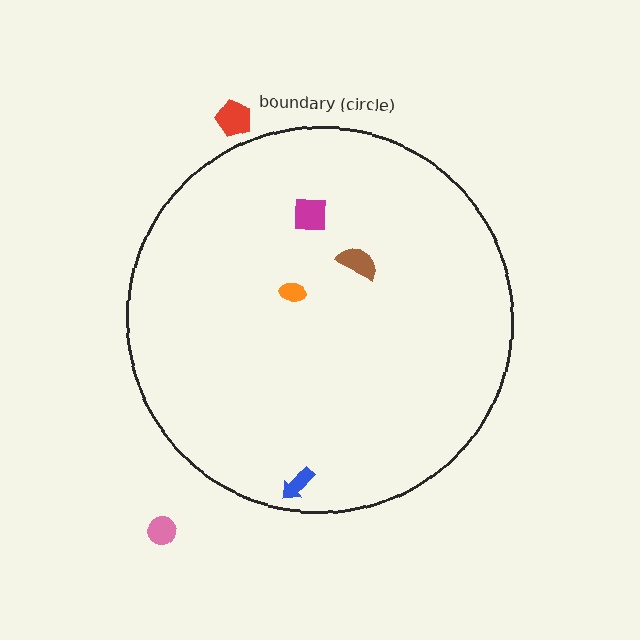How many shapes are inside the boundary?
4 inside, 2 outside.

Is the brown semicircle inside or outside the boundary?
Inside.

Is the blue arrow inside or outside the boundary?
Inside.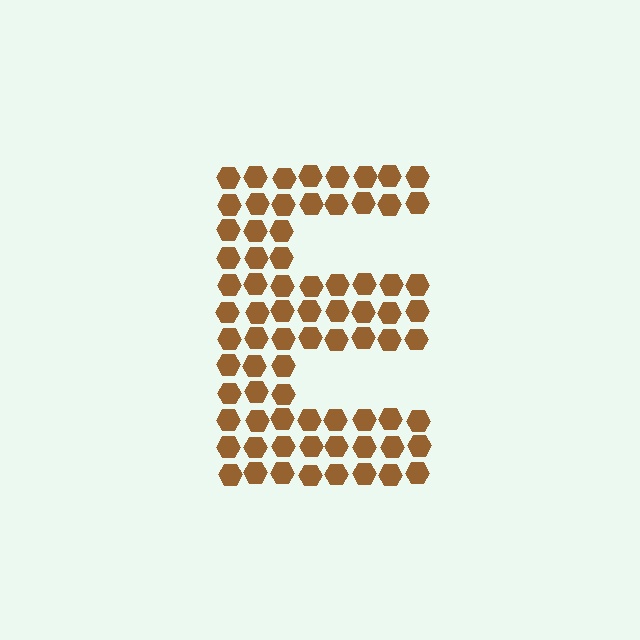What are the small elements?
The small elements are hexagons.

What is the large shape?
The large shape is the letter E.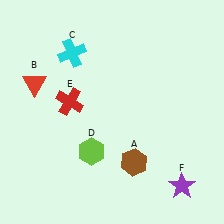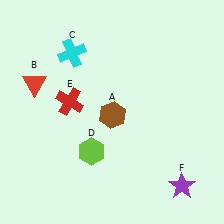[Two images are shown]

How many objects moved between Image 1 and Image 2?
1 object moved between the two images.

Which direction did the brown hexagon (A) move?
The brown hexagon (A) moved up.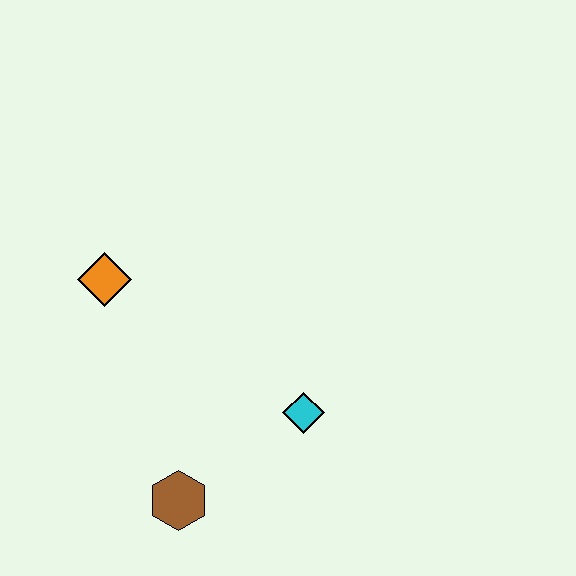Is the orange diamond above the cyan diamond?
Yes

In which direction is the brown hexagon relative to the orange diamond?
The brown hexagon is below the orange diamond.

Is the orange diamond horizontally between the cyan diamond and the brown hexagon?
No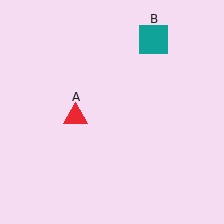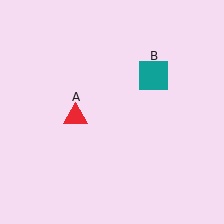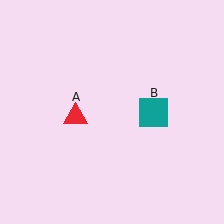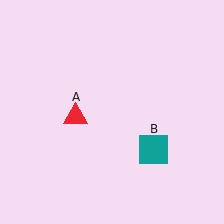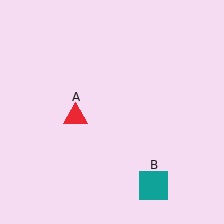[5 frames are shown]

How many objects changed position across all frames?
1 object changed position: teal square (object B).